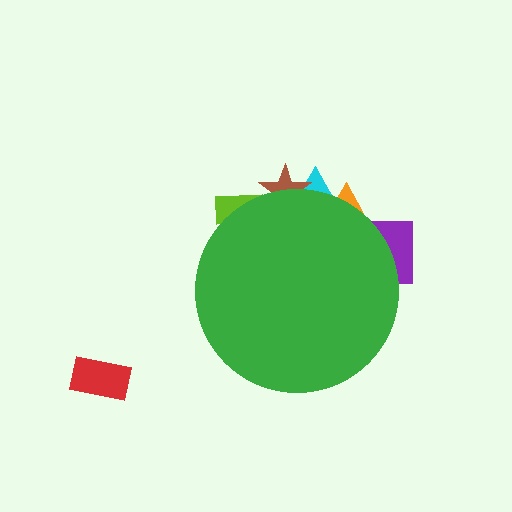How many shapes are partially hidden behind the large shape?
5 shapes are partially hidden.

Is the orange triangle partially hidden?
Yes, the orange triangle is partially hidden behind the green circle.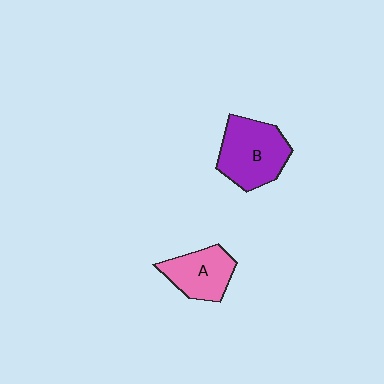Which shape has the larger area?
Shape B (purple).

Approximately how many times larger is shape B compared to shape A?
Approximately 1.4 times.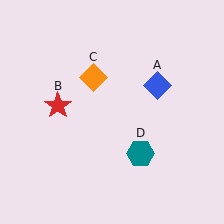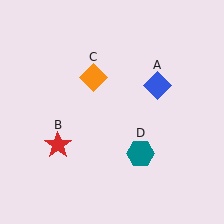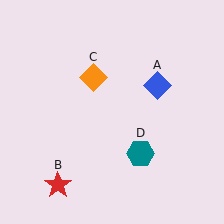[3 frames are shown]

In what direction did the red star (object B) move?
The red star (object B) moved down.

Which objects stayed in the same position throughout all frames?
Blue diamond (object A) and orange diamond (object C) and teal hexagon (object D) remained stationary.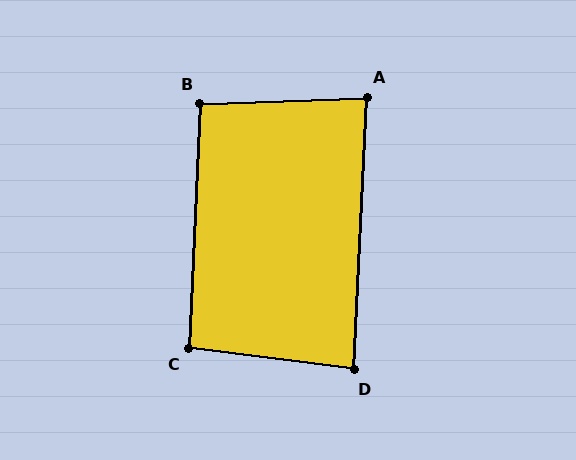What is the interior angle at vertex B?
Approximately 95 degrees (approximately right).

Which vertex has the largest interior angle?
C, at approximately 95 degrees.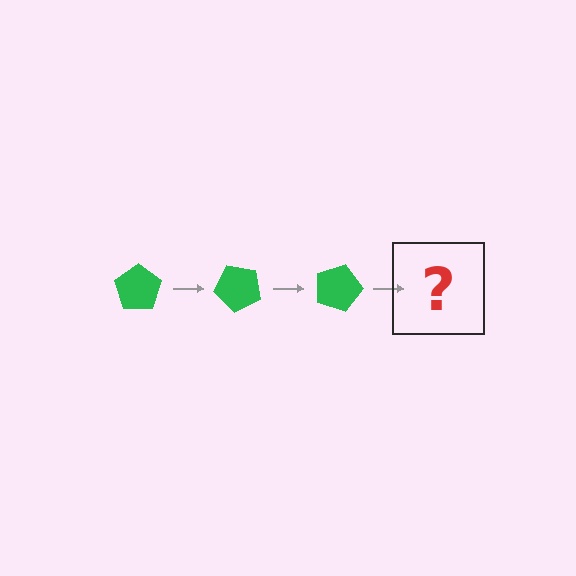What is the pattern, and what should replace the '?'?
The pattern is that the pentagon rotates 45 degrees each step. The '?' should be a green pentagon rotated 135 degrees.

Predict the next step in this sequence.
The next step is a green pentagon rotated 135 degrees.